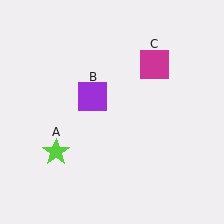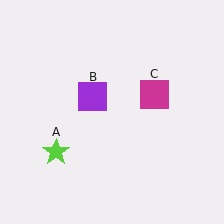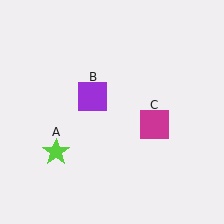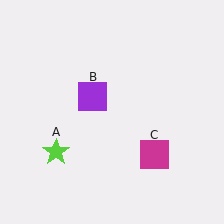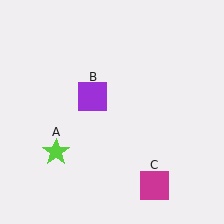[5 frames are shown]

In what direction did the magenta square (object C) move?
The magenta square (object C) moved down.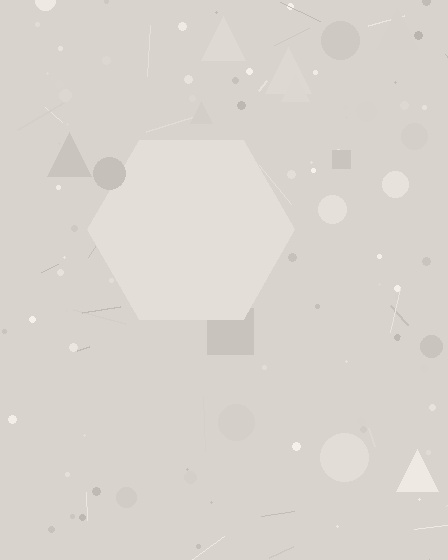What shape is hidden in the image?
A hexagon is hidden in the image.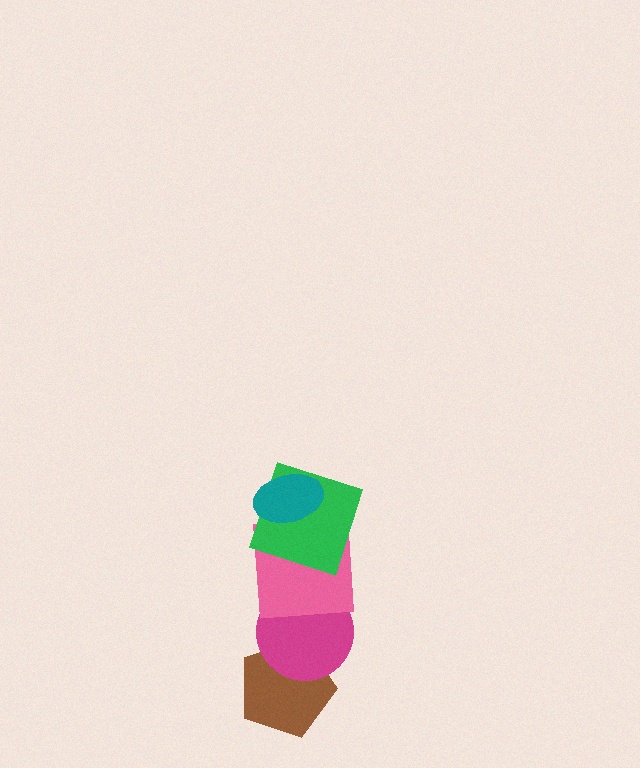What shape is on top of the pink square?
The green square is on top of the pink square.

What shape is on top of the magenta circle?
The pink square is on top of the magenta circle.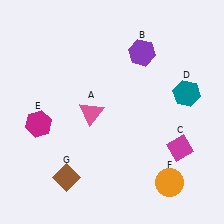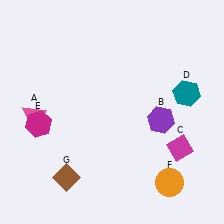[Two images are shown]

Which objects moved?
The objects that moved are: the pink triangle (A), the purple hexagon (B).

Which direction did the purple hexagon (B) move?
The purple hexagon (B) moved down.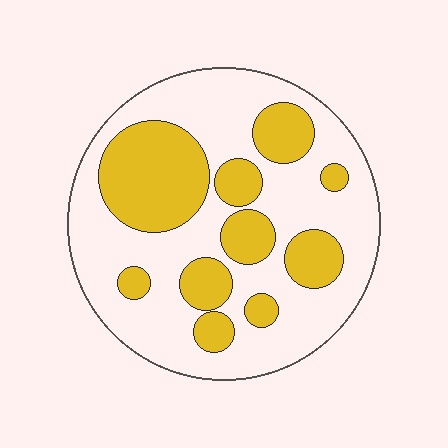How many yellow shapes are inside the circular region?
10.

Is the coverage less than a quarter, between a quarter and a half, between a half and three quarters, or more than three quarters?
Between a quarter and a half.